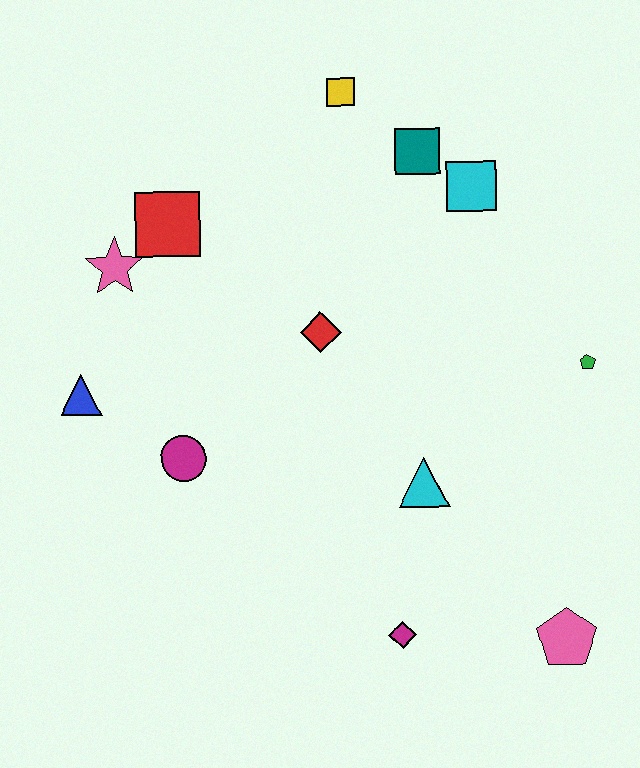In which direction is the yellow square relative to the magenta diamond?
The yellow square is above the magenta diamond.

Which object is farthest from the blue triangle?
The pink pentagon is farthest from the blue triangle.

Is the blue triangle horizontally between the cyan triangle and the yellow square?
No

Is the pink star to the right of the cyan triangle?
No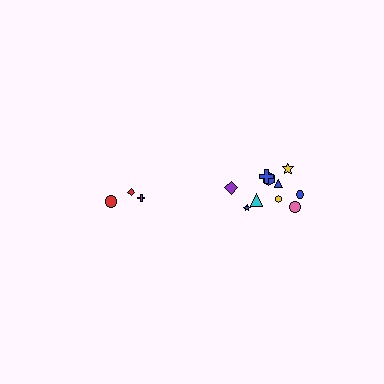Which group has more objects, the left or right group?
The right group.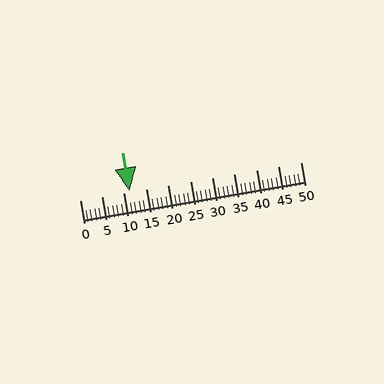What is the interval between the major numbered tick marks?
The major tick marks are spaced 5 units apart.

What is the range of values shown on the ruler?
The ruler shows values from 0 to 50.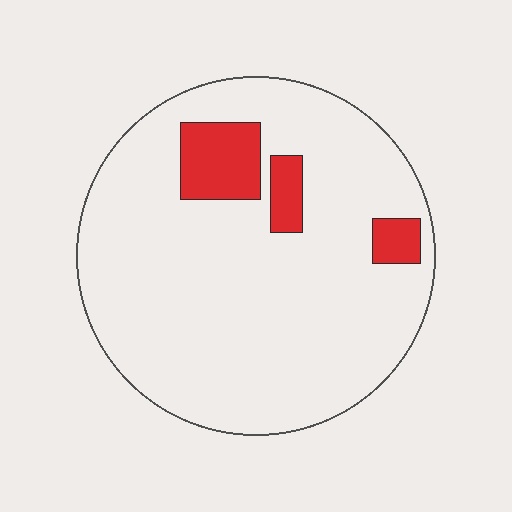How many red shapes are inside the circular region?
3.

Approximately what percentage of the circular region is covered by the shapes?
Approximately 10%.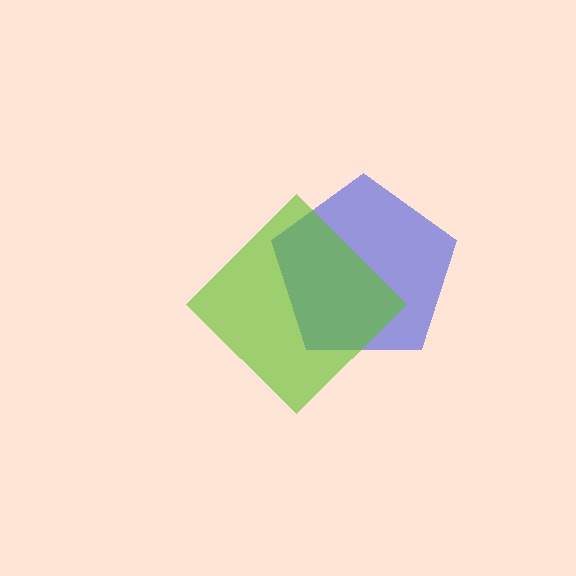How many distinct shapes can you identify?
There are 2 distinct shapes: a blue pentagon, a lime diamond.